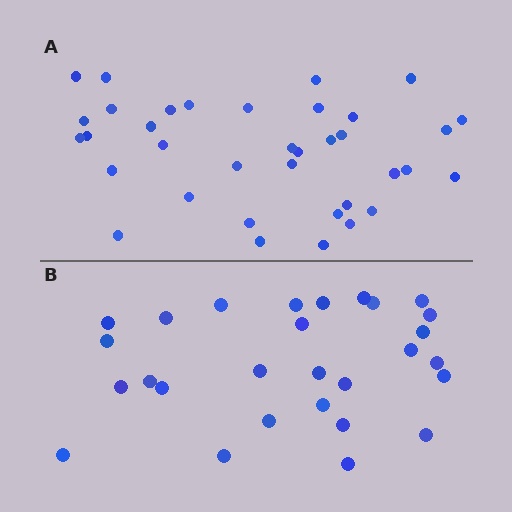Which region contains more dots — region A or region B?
Region A (the top region) has more dots.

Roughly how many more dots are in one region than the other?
Region A has roughly 8 or so more dots than region B.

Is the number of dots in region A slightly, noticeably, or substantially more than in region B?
Region A has noticeably more, but not dramatically so. The ratio is roughly 1.3 to 1.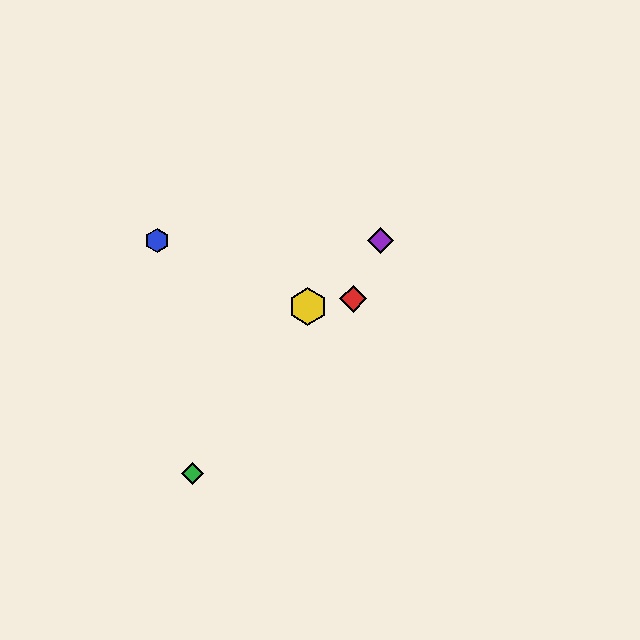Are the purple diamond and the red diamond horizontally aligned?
No, the purple diamond is at y≈240 and the red diamond is at y≈299.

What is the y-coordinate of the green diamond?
The green diamond is at y≈473.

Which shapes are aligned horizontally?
The blue hexagon, the purple diamond are aligned horizontally.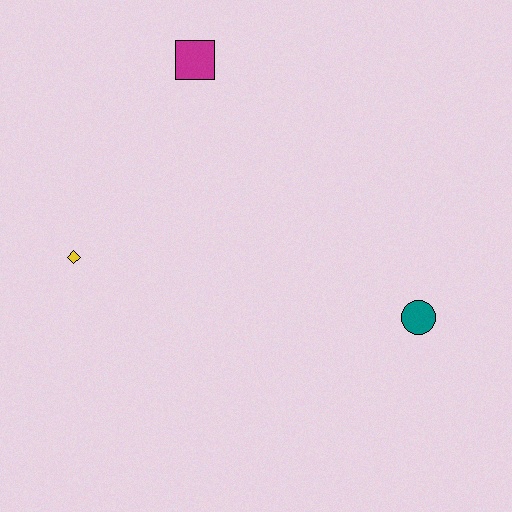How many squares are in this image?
There is 1 square.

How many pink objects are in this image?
There are no pink objects.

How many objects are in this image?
There are 3 objects.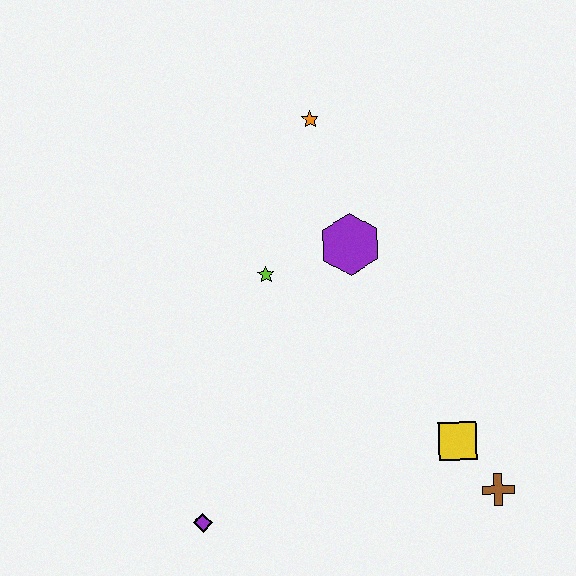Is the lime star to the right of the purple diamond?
Yes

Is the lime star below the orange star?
Yes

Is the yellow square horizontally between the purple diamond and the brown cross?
Yes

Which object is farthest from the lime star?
The brown cross is farthest from the lime star.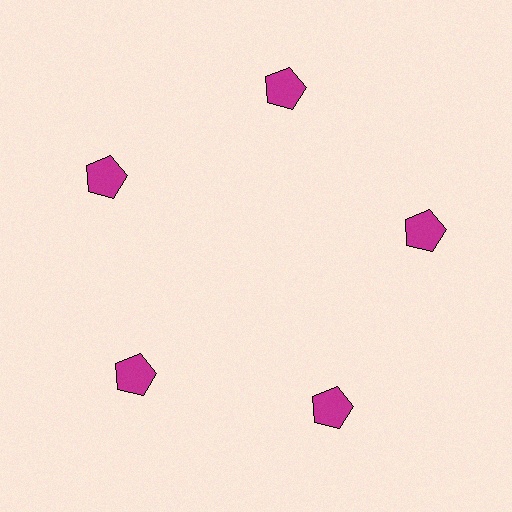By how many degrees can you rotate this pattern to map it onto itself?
The pattern maps onto itself every 72 degrees of rotation.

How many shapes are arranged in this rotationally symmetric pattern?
There are 5 shapes, arranged in 5 groups of 1.